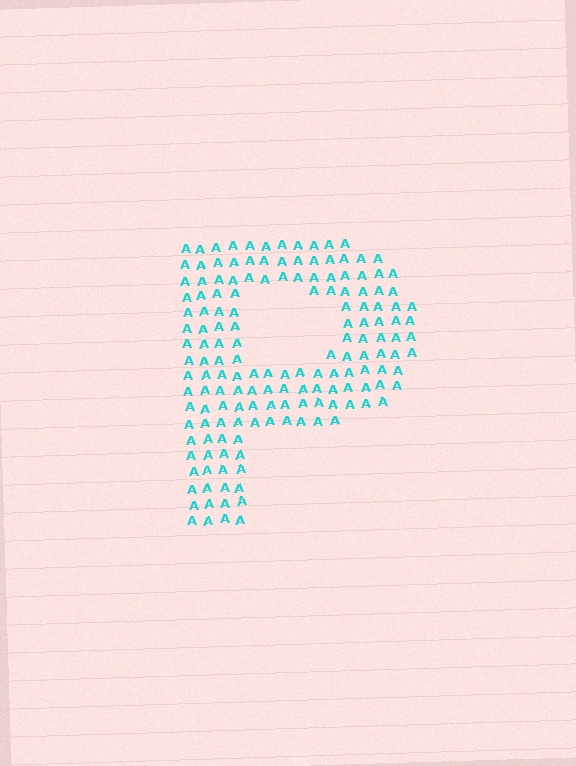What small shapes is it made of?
It is made of small letter A's.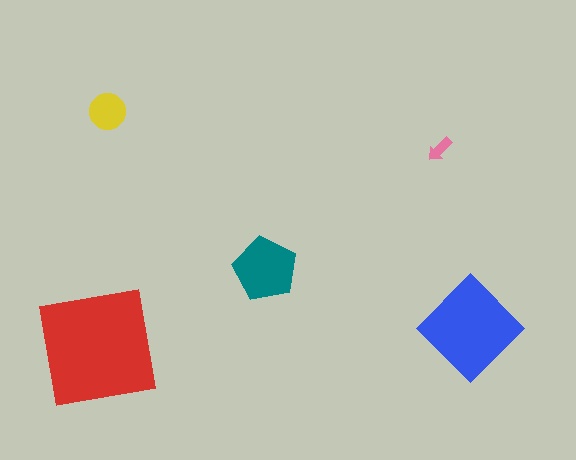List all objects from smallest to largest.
The pink arrow, the yellow circle, the teal pentagon, the blue diamond, the red square.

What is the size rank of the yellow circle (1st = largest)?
4th.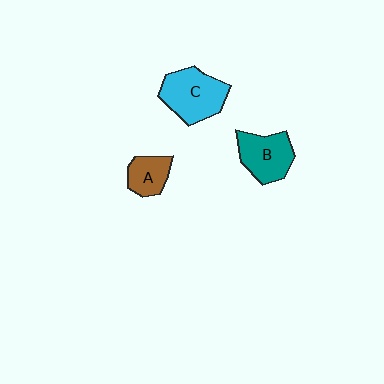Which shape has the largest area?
Shape C (cyan).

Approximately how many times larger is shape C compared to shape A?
Approximately 1.8 times.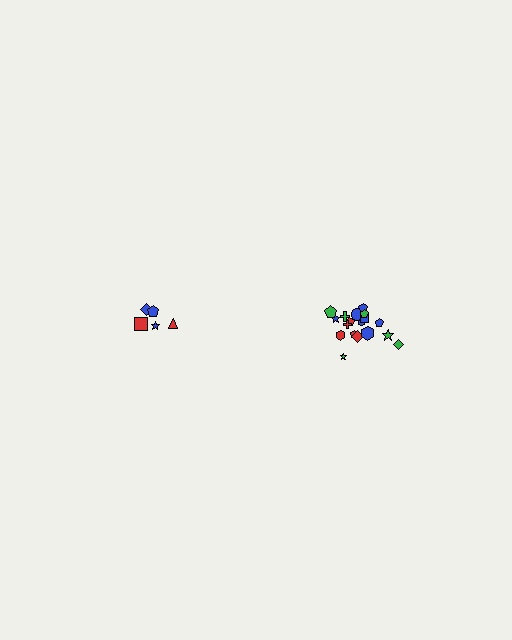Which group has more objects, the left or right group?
The right group.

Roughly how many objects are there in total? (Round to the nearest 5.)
Roughly 25 objects in total.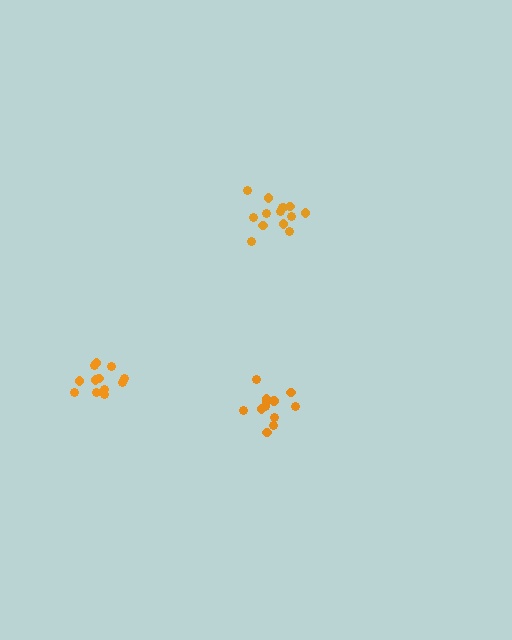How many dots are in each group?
Group 1: 14 dots, Group 2: 12 dots, Group 3: 12 dots (38 total).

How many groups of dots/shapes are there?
There are 3 groups.